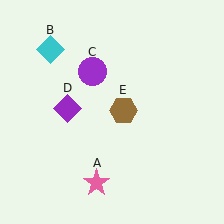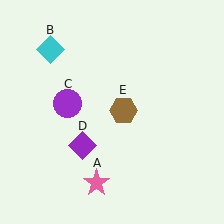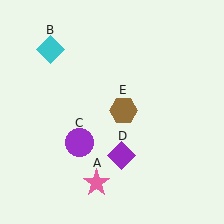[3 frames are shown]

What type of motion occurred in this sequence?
The purple circle (object C), purple diamond (object D) rotated counterclockwise around the center of the scene.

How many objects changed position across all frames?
2 objects changed position: purple circle (object C), purple diamond (object D).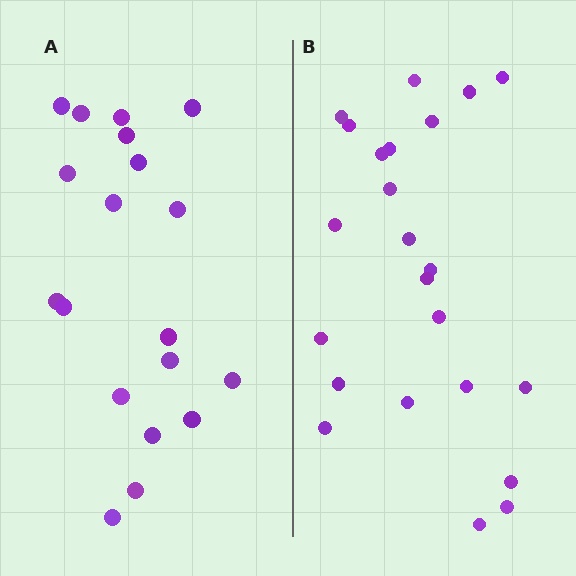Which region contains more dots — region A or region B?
Region B (the right region) has more dots.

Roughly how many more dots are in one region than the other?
Region B has about 4 more dots than region A.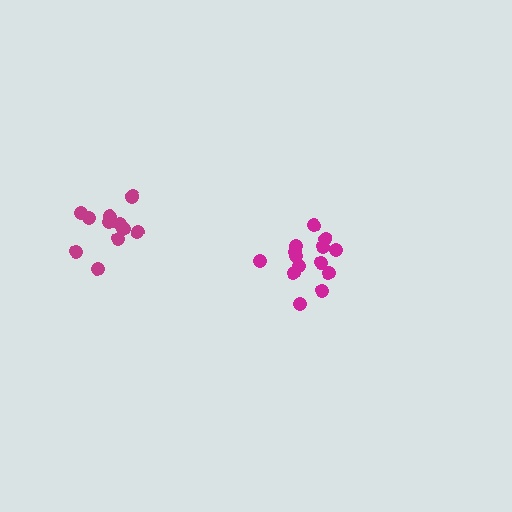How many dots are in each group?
Group 1: 14 dots, Group 2: 11 dots (25 total).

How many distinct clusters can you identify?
There are 2 distinct clusters.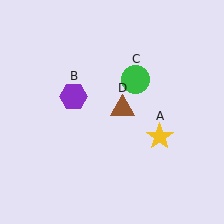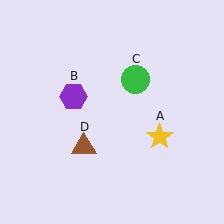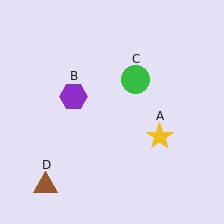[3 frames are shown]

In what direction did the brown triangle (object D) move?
The brown triangle (object D) moved down and to the left.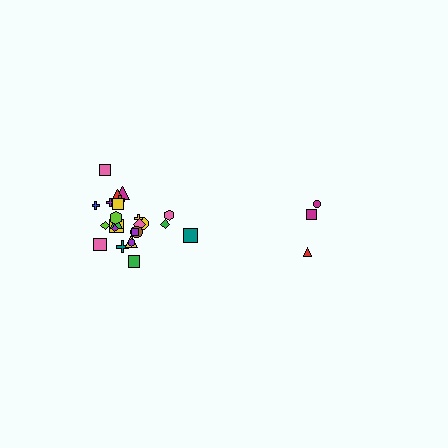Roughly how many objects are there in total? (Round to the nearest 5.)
Roughly 30 objects in total.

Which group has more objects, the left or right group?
The left group.